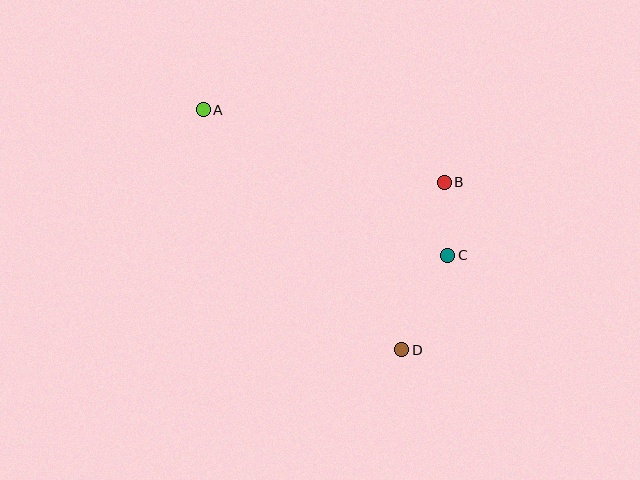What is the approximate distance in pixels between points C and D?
The distance between C and D is approximately 105 pixels.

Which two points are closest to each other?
Points B and C are closest to each other.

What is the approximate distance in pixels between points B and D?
The distance between B and D is approximately 173 pixels.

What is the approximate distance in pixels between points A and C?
The distance between A and C is approximately 284 pixels.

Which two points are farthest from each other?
Points A and D are farthest from each other.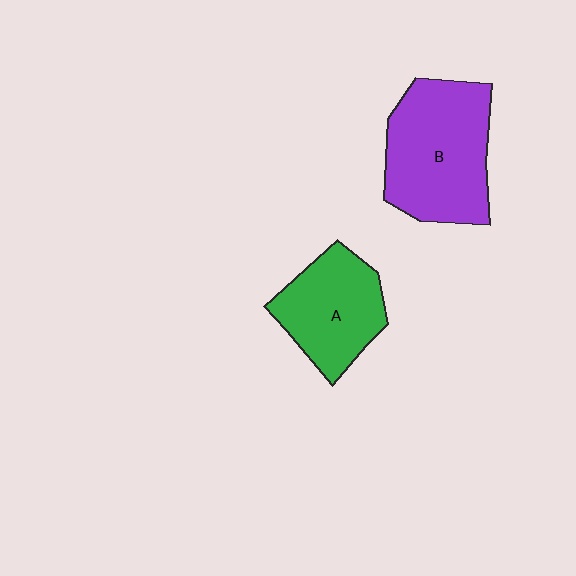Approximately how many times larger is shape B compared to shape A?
Approximately 1.4 times.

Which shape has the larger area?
Shape B (purple).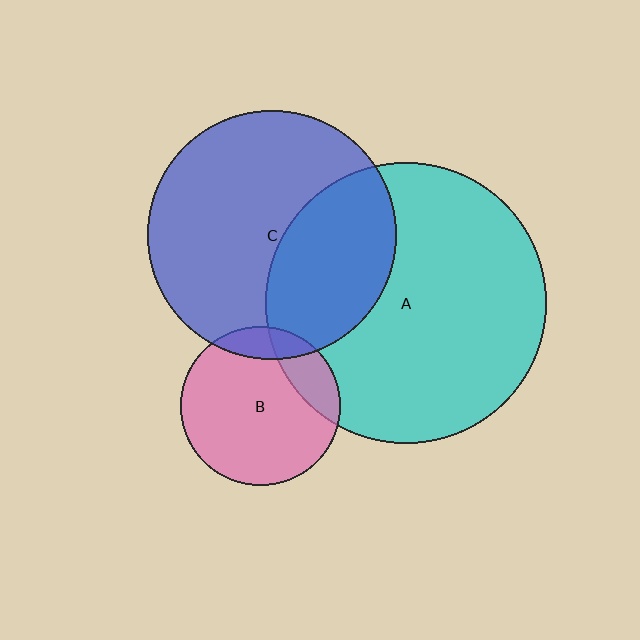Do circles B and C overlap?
Yes.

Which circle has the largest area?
Circle A (cyan).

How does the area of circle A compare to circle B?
Approximately 3.1 times.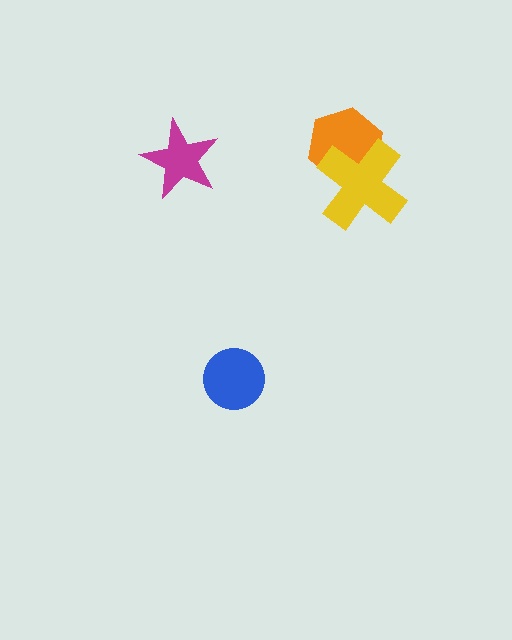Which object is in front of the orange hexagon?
The yellow cross is in front of the orange hexagon.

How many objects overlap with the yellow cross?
1 object overlaps with the yellow cross.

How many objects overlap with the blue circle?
0 objects overlap with the blue circle.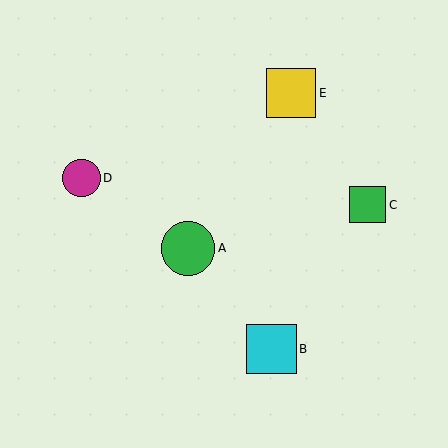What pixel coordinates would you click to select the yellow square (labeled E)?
Click at (291, 93) to select the yellow square E.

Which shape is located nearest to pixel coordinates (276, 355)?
The cyan square (labeled B) at (272, 349) is nearest to that location.